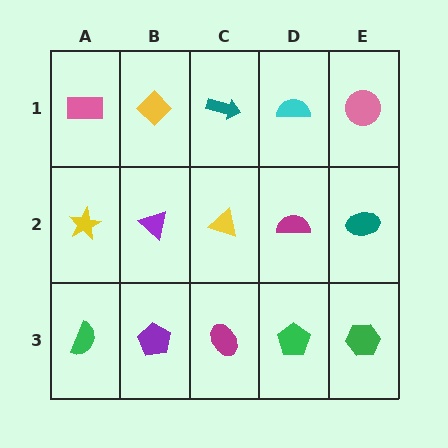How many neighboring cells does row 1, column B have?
3.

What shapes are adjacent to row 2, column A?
A pink rectangle (row 1, column A), a green semicircle (row 3, column A), a purple triangle (row 2, column B).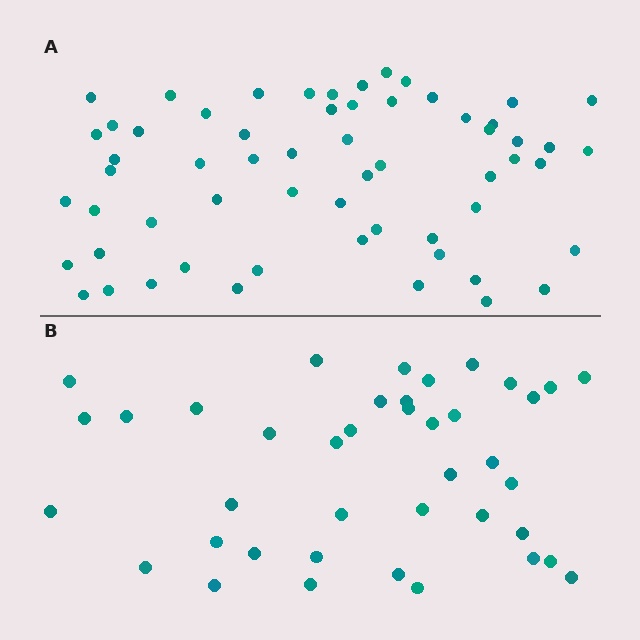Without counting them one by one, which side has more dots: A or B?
Region A (the top region) has more dots.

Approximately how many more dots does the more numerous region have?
Region A has approximately 20 more dots than region B.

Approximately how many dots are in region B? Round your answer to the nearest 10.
About 40 dots.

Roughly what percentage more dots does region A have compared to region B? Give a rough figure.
About 50% more.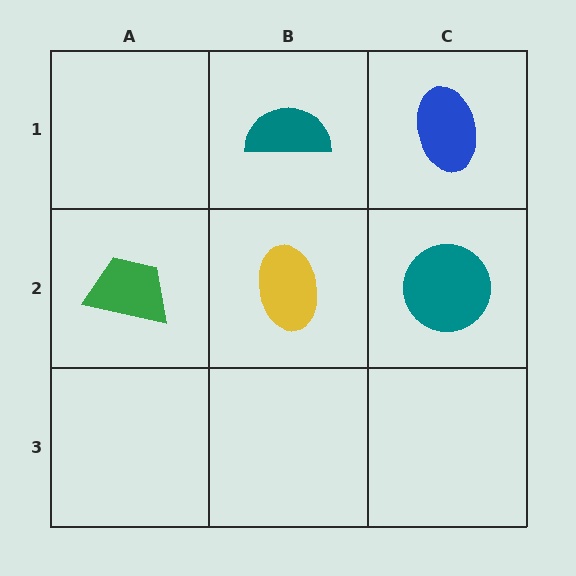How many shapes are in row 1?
2 shapes.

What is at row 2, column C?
A teal circle.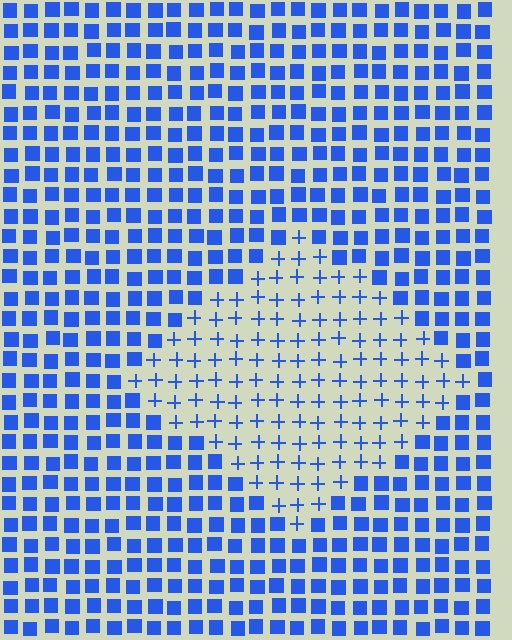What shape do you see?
I see a diamond.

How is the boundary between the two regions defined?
The boundary is defined by a change in element shape: plus signs inside vs. squares outside. All elements share the same color and spacing.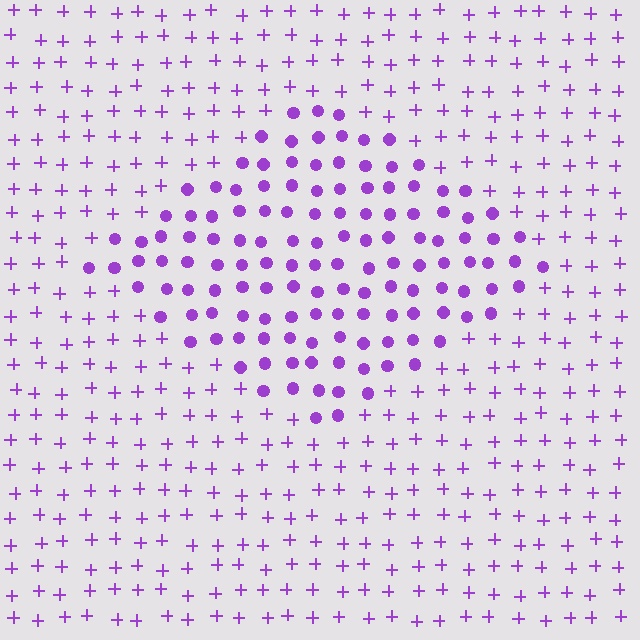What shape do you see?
I see a diamond.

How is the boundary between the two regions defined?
The boundary is defined by a change in element shape: circles inside vs. plus signs outside. All elements share the same color and spacing.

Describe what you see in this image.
The image is filled with small purple elements arranged in a uniform grid. A diamond-shaped region contains circles, while the surrounding area contains plus signs. The boundary is defined purely by the change in element shape.